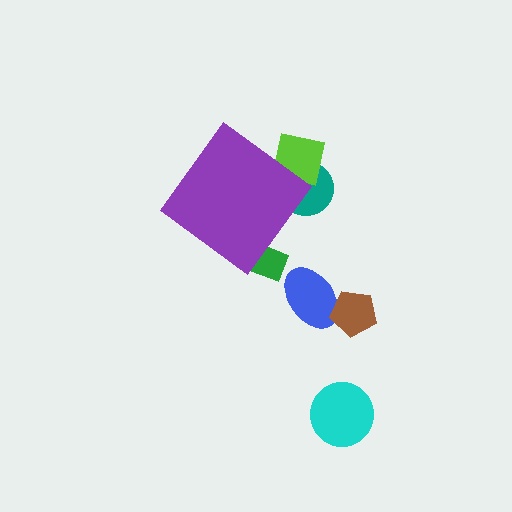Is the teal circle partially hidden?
Yes, the teal circle is partially hidden behind the purple diamond.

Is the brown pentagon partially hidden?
No, the brown pentagon is fully visible.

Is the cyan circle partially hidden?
No, the cyan circle is fully visible.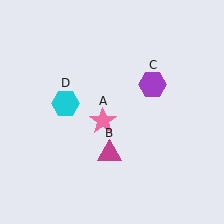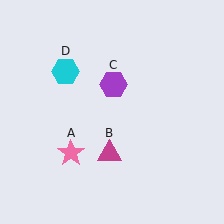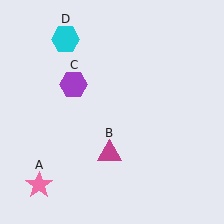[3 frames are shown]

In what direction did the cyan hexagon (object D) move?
The cyan hexagon (object D) moved up.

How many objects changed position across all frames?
3 objects changed position: pink star (object A), purple hexagon (object C), cyan hexagon (object D).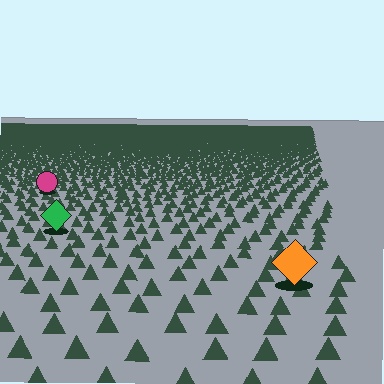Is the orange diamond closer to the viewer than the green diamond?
Yes. The orange diamond is closer — you can tell from the texture gradient: the ground texture is coarser near it.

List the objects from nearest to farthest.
From nearest to farthest: the orange diamond, the green diamond, the magenta circle.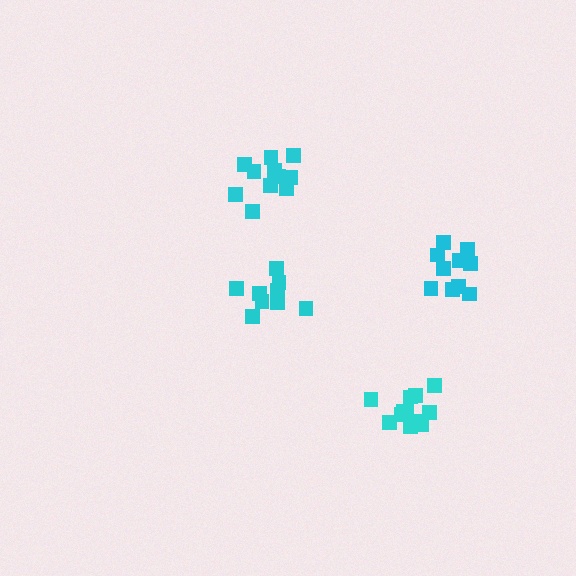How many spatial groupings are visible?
There are 4 spatial groupings.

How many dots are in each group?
Group 1: 10 dots, Group 2: 9 dots, Group 3: 12 dots, Group 4: 12 dots (43 total).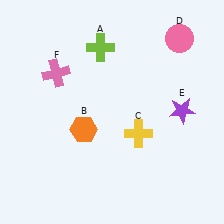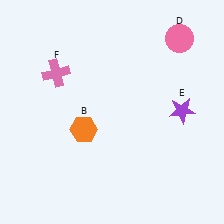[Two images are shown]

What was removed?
The lime cross (A), the yellow cross (C) were removed in Image 2.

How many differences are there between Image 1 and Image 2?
There are 2 differences between the two images.